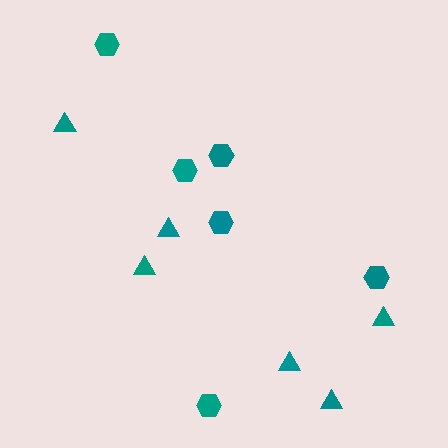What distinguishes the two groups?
There are 2 groups: one group of triangles (6) and one group of hexagons (6).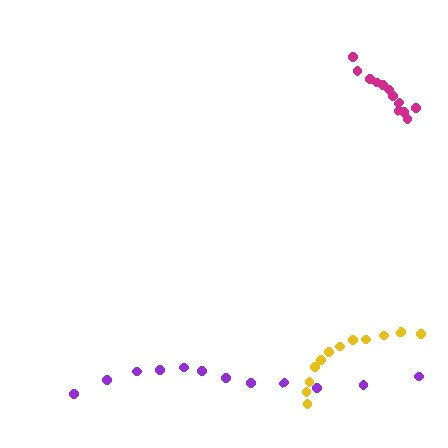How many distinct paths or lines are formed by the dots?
There are 3 distinct paths.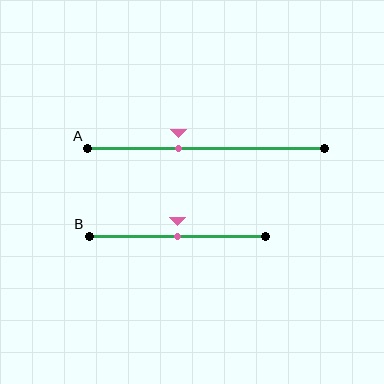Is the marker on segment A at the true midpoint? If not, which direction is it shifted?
No, the marker on segment A is shifted to the left by about 12% of the segment length.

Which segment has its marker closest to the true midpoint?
Segment B has its marker closest to the true midpoint.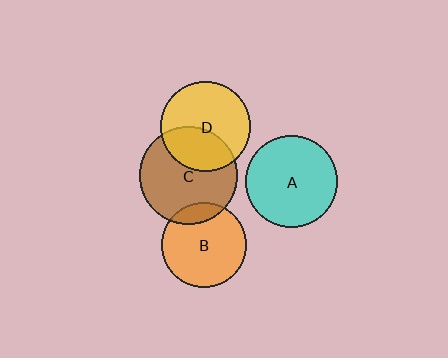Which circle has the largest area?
Circle C (brown).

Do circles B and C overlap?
Yes.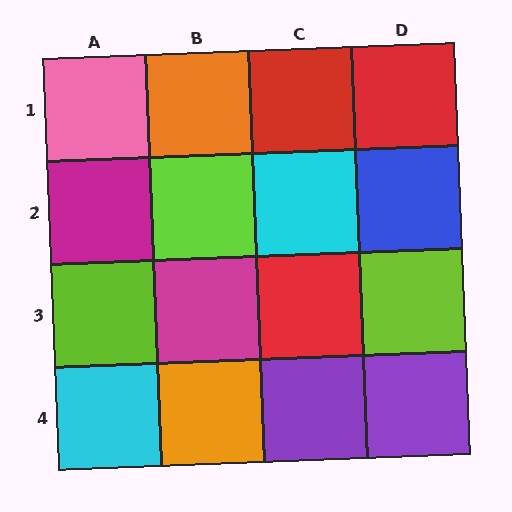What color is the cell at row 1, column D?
Red.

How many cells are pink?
1 cell is pink.